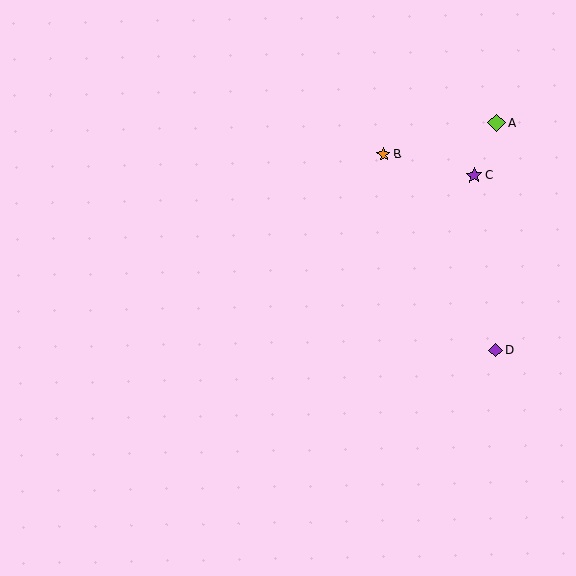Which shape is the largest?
The lime diamond (labeled A) is the largest.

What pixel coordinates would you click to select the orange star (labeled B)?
Click at (384, 154) to select the orange star B.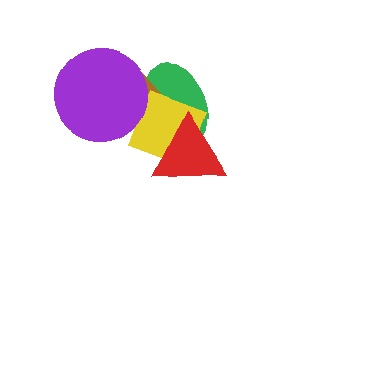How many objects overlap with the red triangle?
3 objects overlap with the red triangle.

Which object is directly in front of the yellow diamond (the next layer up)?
The red triangle is directly in front of the yellow diamond.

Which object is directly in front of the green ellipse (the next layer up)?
The brown triangle is directly in front of the green ellipse.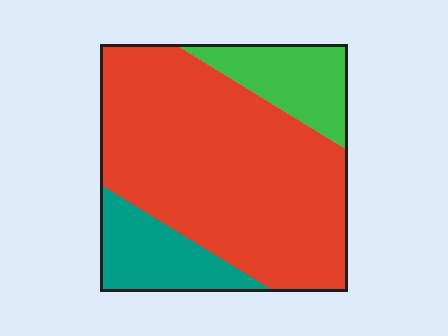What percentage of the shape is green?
Green covers roughly 15% of the shape.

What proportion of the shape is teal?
Teal takes up about one sixth (1/6) of the shape.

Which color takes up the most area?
Red, at roughly 70%.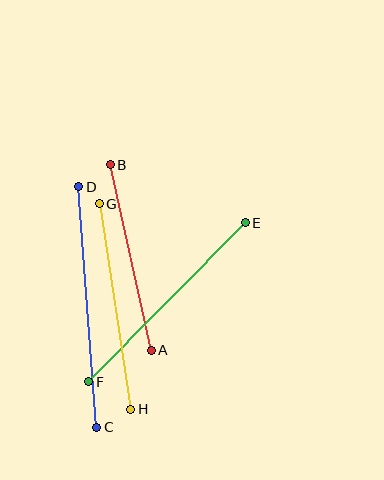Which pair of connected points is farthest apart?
Points C and D are farthest apart.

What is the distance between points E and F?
The distance is approximately 223 pixels.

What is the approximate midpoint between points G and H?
The midpoint is at approximately (115, 307) pixels.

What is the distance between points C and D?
The distance is approximately 241 pixels.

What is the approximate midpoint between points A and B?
The midpoint is at approximately (131, 258) pixels.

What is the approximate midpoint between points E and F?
The midpoint is at approximately (167, 302) pixels.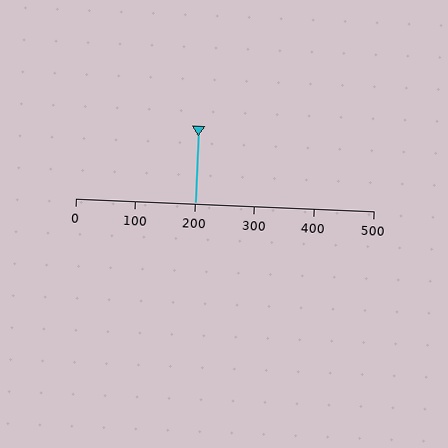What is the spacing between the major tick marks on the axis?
The major ticks are spaced 100 apart.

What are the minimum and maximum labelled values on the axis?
The axis runs from 0 to 500.